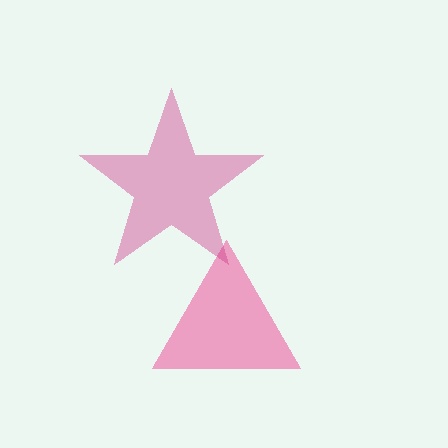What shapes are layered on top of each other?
The layered shapes are: a pink triangle, a magenta star.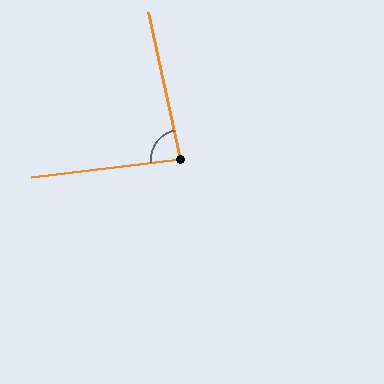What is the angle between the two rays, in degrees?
Approximately 85 degrees.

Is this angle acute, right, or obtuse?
It is acute.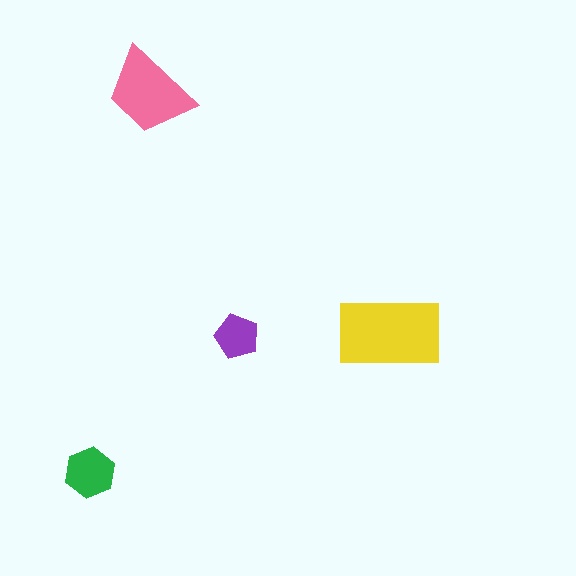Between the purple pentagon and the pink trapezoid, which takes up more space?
The pink trapezoid.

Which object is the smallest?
The purple pentagon.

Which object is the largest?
The yellow rectangle.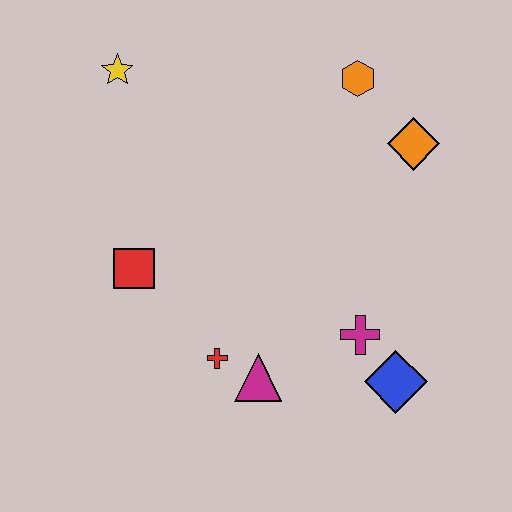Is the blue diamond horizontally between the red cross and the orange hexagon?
No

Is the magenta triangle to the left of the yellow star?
No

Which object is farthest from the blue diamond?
The yellow star is farthest from the blue diamond.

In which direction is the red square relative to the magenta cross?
The red square is to the left of the magenta cross.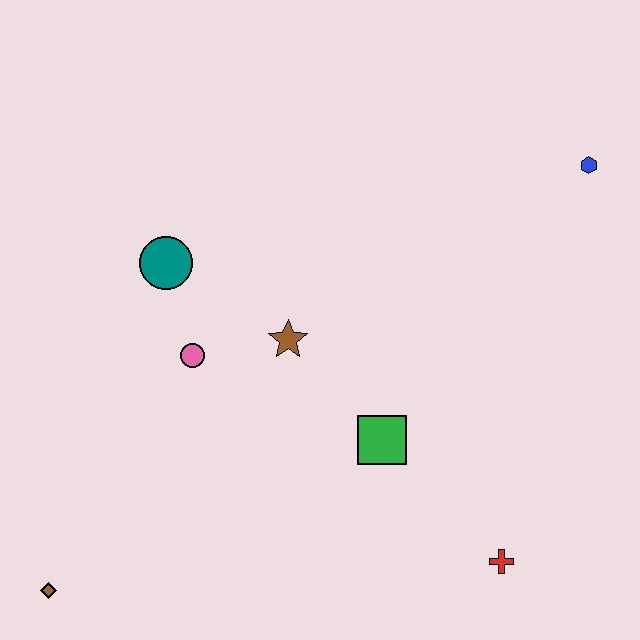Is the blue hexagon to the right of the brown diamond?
Yes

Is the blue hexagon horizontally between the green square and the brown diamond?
No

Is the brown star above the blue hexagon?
No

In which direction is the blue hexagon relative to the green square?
The blue hexagon is above the green square.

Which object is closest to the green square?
The brown star is closest to the green square.